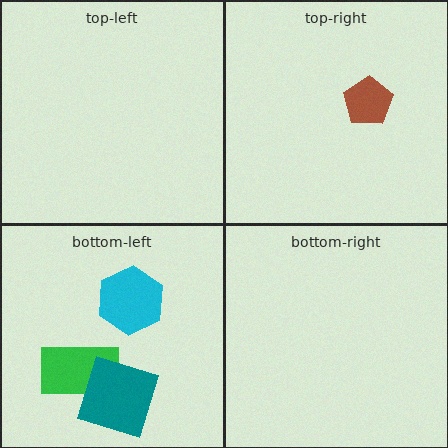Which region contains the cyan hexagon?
The bottom-left region.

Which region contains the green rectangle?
The bottom-left region.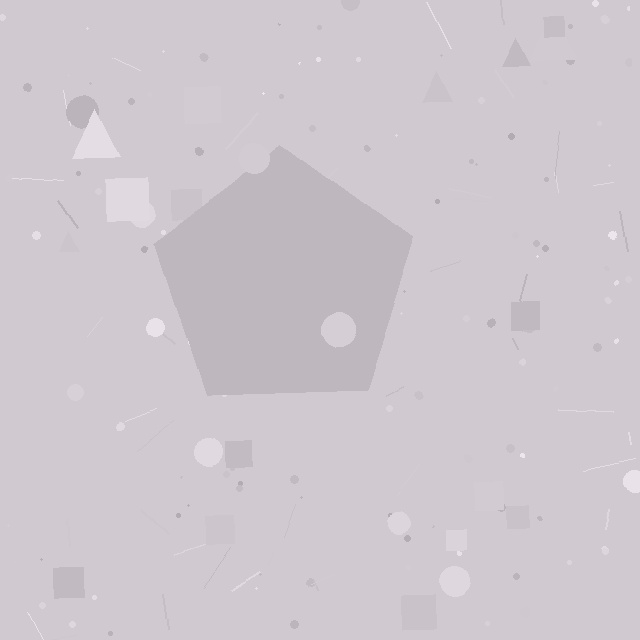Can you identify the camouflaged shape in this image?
The camouflaged shape is a pentagon.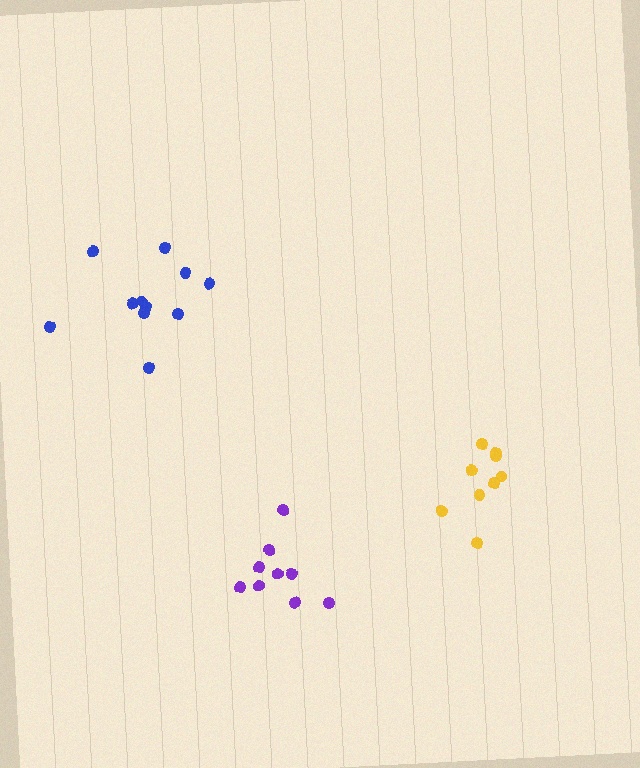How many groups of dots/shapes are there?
There are 3 groups.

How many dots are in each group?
Group 1: 9 dots, Group 2: 11 dots, Group 3: 9 dots (29 total).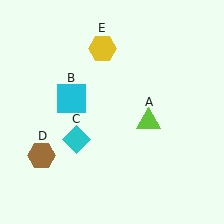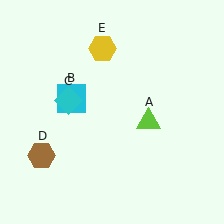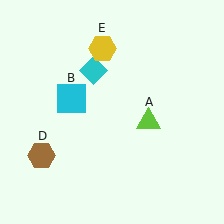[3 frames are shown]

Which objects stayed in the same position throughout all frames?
Lime triangle (object A) and cyan square (object B) and brown hexagon (object D) and yellow hexagon (object E) remained stationary.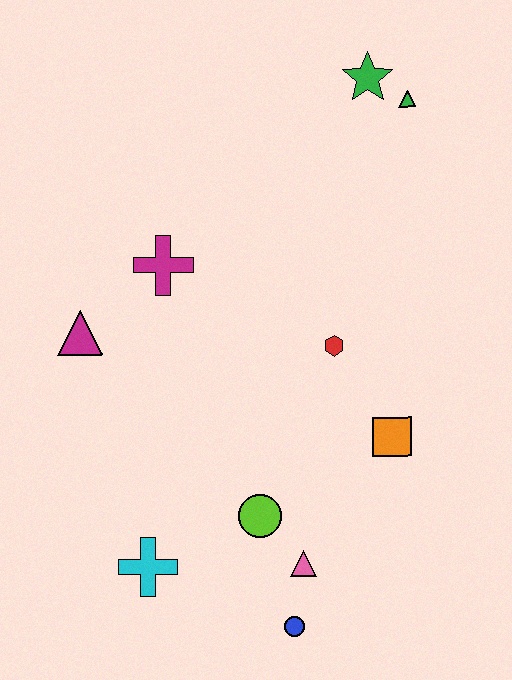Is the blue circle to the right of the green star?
No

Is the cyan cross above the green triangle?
No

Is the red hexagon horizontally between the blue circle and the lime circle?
No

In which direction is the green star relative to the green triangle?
The green star is to the left of the green triangle.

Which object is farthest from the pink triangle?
The green star is farthest from the pink triangle.